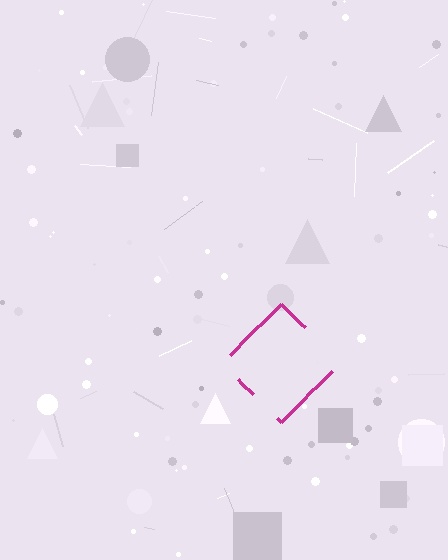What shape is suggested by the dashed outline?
The dashed outline suggests a diamond.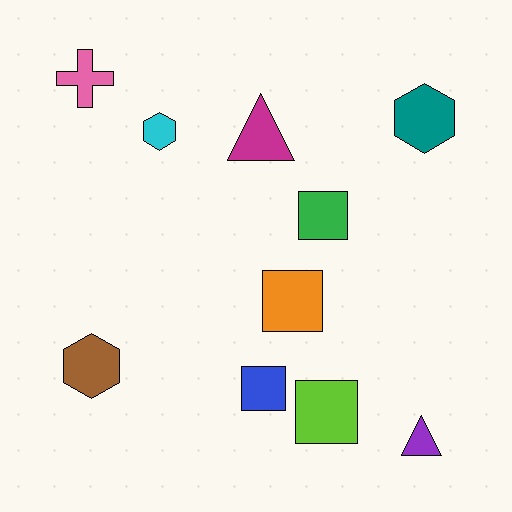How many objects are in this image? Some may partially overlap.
There are 10 objects.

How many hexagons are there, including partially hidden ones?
There are 3 hexagons.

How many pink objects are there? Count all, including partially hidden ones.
There is 1 pink object.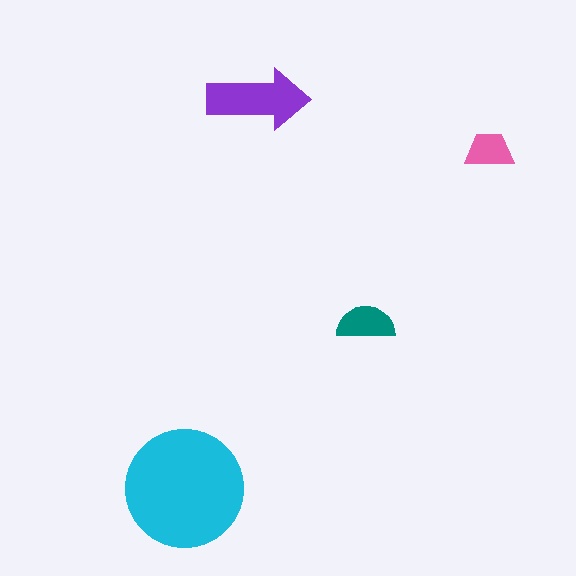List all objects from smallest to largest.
The pink trapezoid, the teal semicircle, the purple arrow, the cyan circle.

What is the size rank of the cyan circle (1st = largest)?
1st.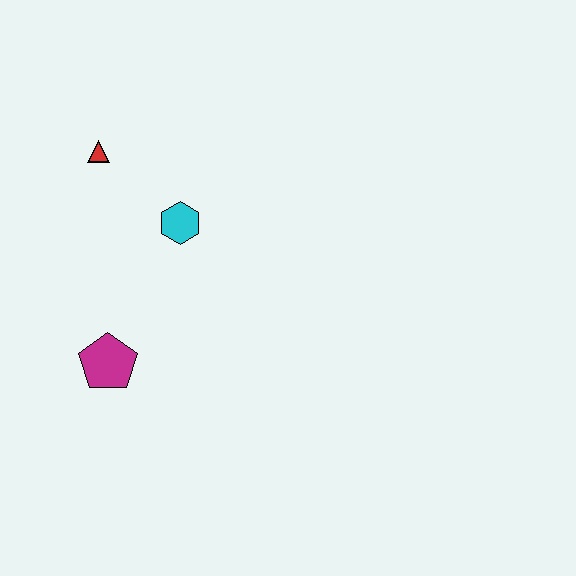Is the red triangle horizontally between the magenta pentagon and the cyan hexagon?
No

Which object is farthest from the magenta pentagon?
The red triangle is farthest from the magenta pentagon.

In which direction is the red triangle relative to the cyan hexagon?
The red triangle is to the left of the cyan hexagon.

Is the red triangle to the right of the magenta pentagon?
No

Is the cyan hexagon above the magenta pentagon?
Yes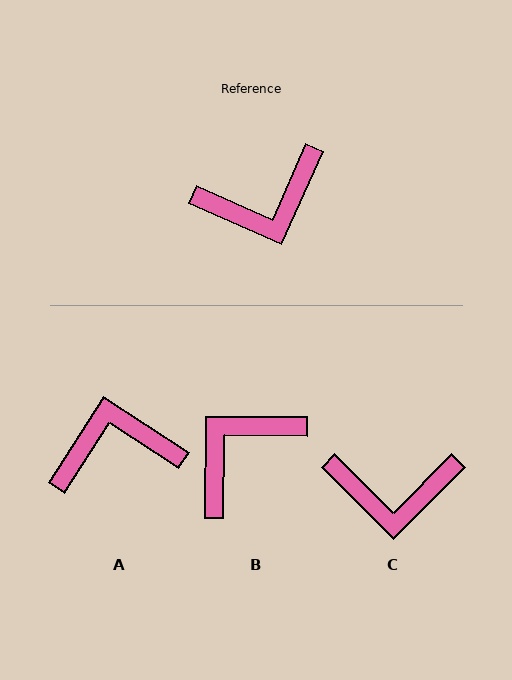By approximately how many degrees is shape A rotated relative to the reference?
Approximately 171 degrees counter-clockwise.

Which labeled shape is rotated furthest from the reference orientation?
A, about 171 degrees away.